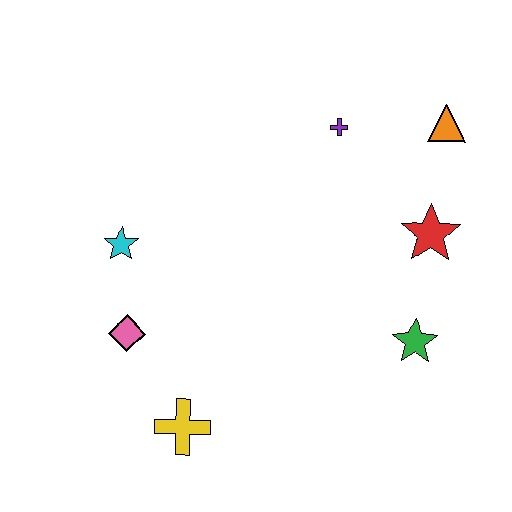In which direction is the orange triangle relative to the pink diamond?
The orange triangle is to the right of the pink diamond.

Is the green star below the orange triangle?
Yes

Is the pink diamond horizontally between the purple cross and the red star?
No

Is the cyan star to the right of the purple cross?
No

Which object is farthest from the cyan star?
The orange triangle is farthest from the cyan star.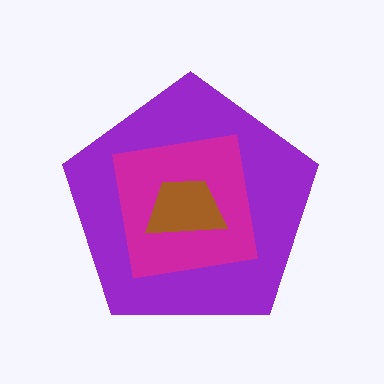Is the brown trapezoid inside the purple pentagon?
Yes.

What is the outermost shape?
The purple pentagon.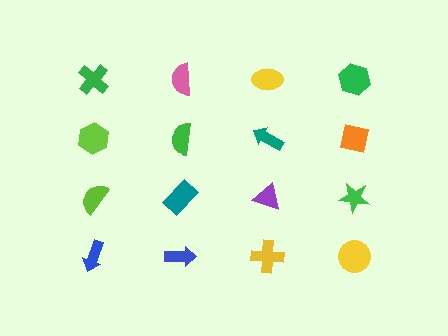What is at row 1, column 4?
A green hexagon.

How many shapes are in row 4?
4 shapes.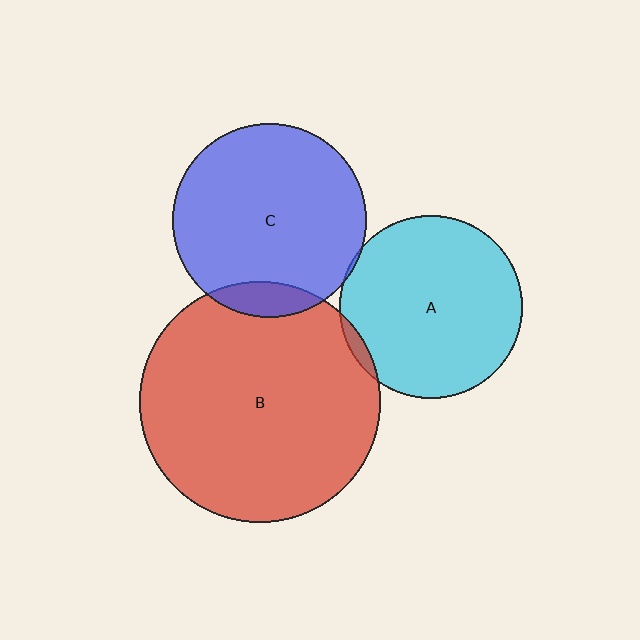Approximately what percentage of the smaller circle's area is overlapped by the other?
Approximately 10%.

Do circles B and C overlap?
Yes.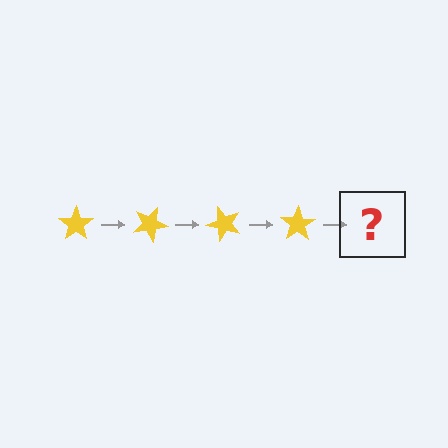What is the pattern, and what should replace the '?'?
The pattern is that the star rotates 25 degrees each step. The '?' should be a yellow star rotated 100 degrees.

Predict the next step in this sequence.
The next step is a yellow star rotated 100 degrees.